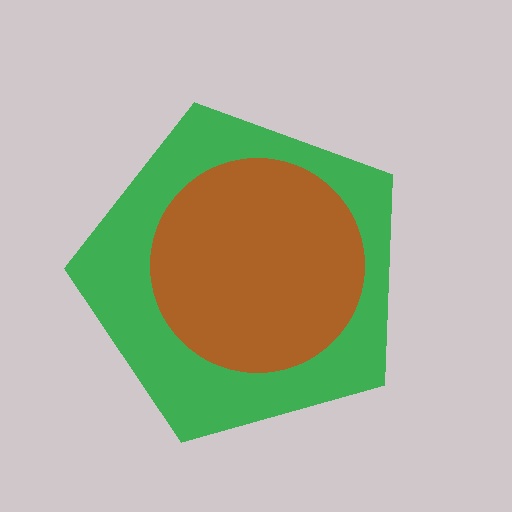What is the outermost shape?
The green pentagon.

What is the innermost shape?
The brown circle.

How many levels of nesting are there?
2.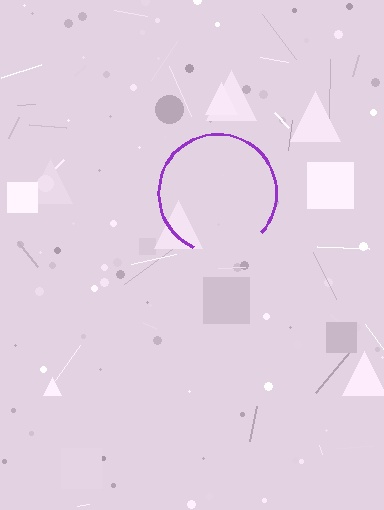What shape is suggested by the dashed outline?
The dashed outline suggests a circle.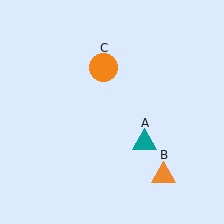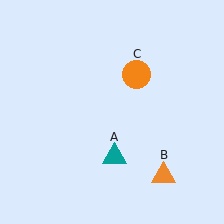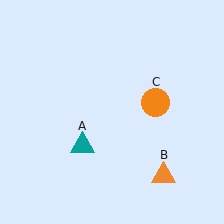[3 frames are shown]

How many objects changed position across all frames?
2 objects changed position: teal triangle (object A), orange circle (object C).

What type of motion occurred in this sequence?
The teal triangle (object A), orange circle (object C) rotated clockwise around the center of the scene.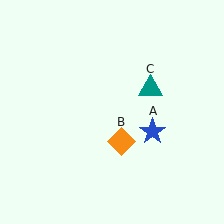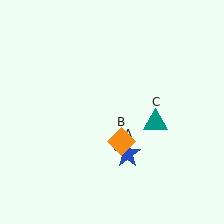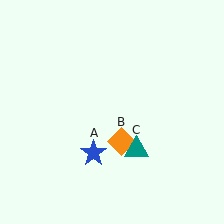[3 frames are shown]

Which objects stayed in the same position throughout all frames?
Orange diamond (object B) remained stationary.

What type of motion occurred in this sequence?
The blue star (object A), teal triangle (object C) rotated clockwise around the center of the scene.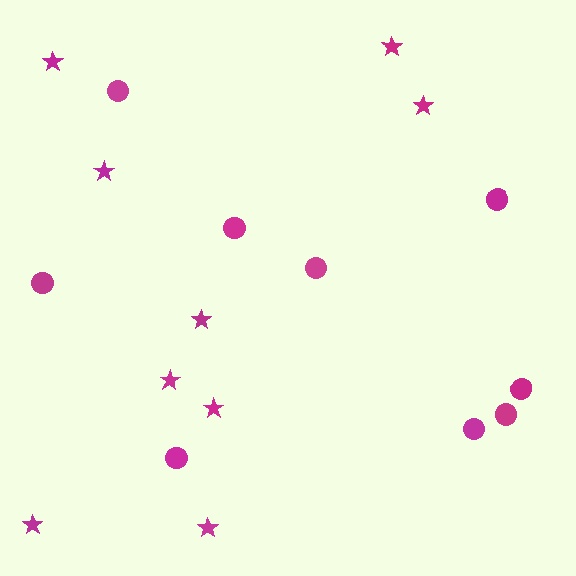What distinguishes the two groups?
There are 2 groups: one group of stars (9) and one group of circles (9).